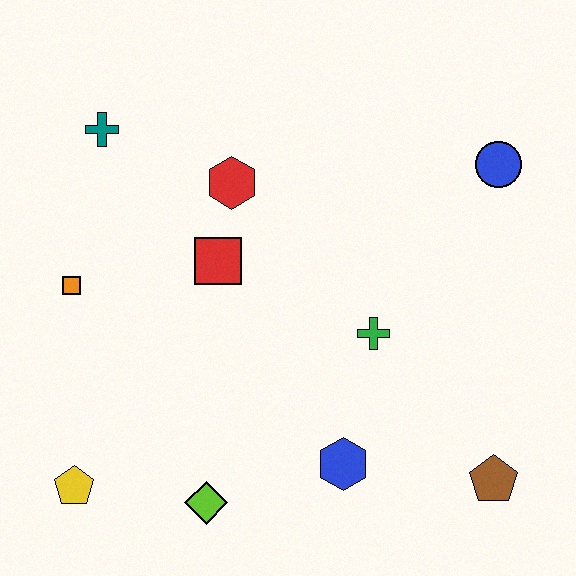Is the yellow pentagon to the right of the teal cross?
No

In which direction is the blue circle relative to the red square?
The blue circle is to the right of the red square.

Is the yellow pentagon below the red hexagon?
Yes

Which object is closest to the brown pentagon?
The blue hexagon is closest to the brown pentagon.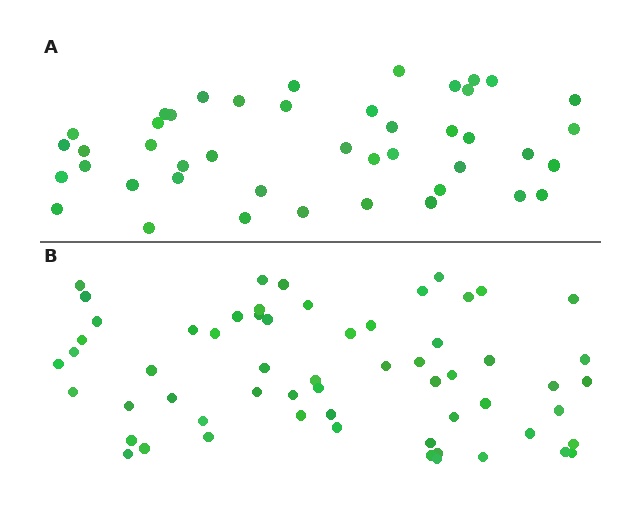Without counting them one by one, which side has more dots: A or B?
Region B (the bottom region) has more dots.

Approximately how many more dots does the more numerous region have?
Region B has approximately 15 more dots than region A.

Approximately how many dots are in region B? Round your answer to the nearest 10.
About 60 dots.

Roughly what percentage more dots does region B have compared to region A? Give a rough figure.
About 35% more.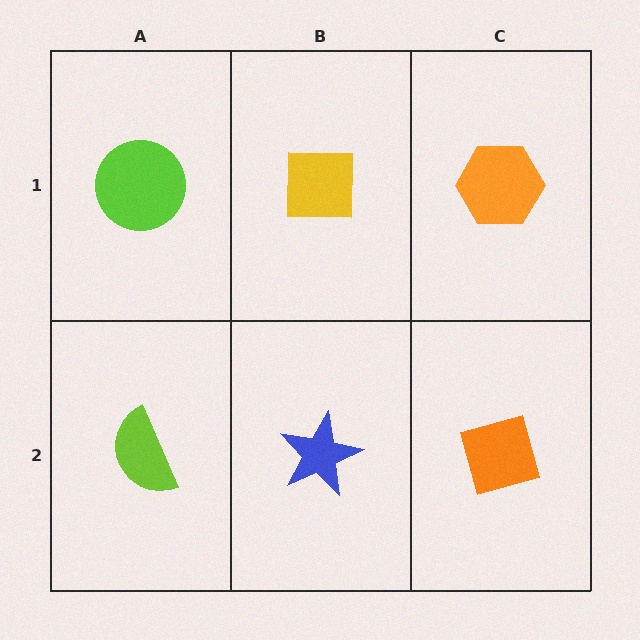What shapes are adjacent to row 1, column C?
An orange diamond (row 2, column C), a yellow square (row 1, column B).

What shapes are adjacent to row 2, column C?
An orange hexagon (row 1, column C), a blue star (row 2, column B).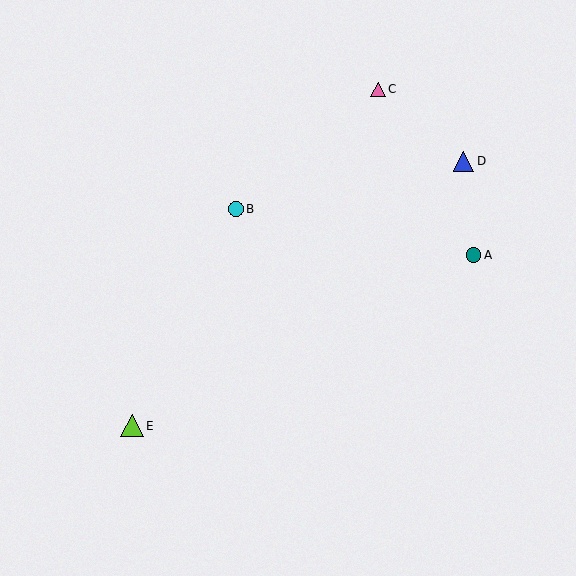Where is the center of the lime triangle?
The center of the lime triangle is at (132, 426).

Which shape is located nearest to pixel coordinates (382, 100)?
The pink triangle (labeled C) at (378, 89) is nearest to that location.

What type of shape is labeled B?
Shape B is a cyan circle.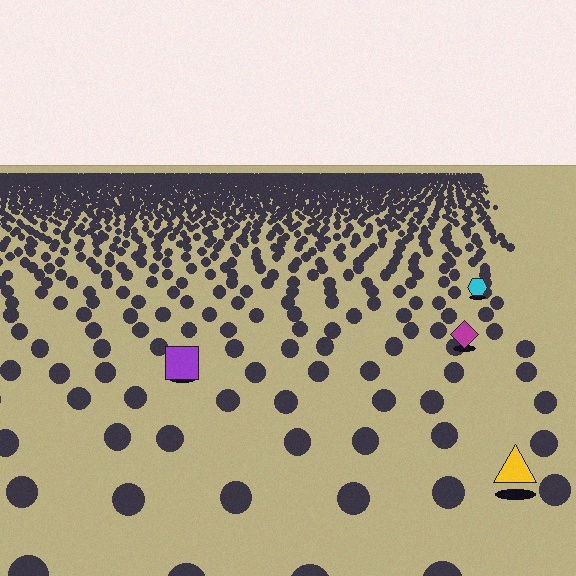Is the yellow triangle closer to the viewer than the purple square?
Yes. The yellow triangle is closer — you can tell from the texture gradient: the ground texture is coarser near it.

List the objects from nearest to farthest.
From nearest to farthest: the yellow triangle, the purple square, the magenta diamond, the cyan hexagon.